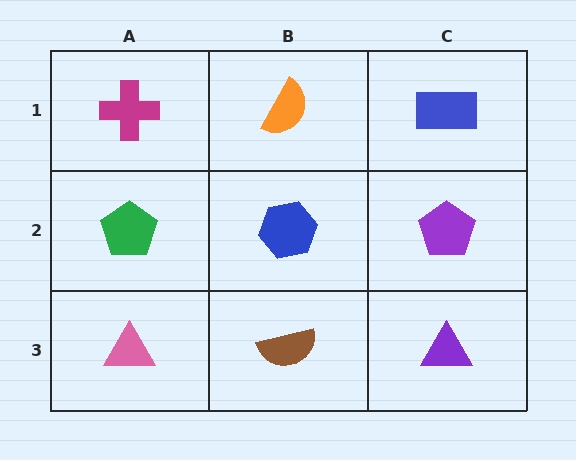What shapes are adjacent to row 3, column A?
A green pentagon (row 2, column A), a brown semicircle (row 3, column B).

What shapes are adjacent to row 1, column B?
A blue hexagon (row 2, column B), a magenta cross (row 1, column A), a blue rectangle (row 1, column C).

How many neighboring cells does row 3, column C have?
2.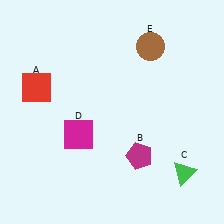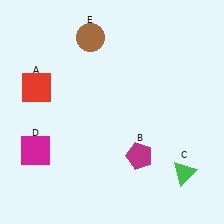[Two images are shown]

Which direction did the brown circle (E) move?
The brown circle (E) moved left.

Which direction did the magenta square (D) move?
The magenta square (D) moved left.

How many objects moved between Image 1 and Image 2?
2 objects moved between the two images.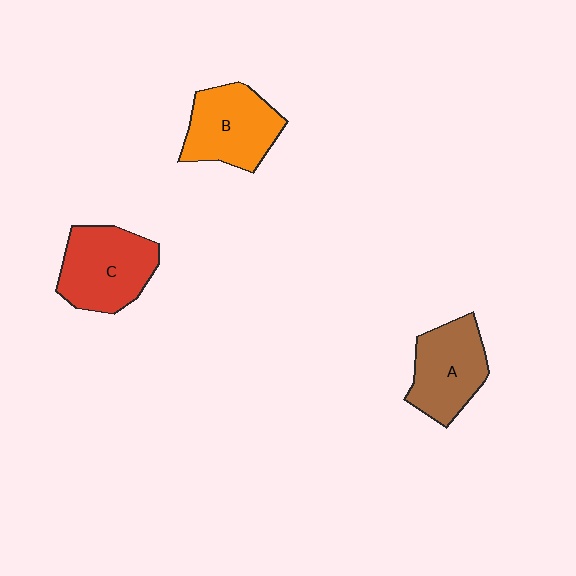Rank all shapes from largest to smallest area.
From largest to smallest: C (red), B (orange), A (brown).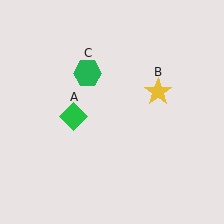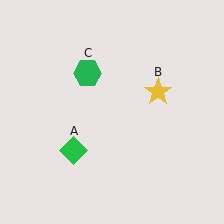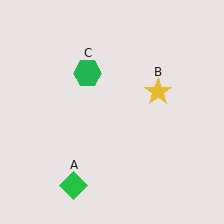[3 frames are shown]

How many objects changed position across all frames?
1 object changed position: green diamond (object A).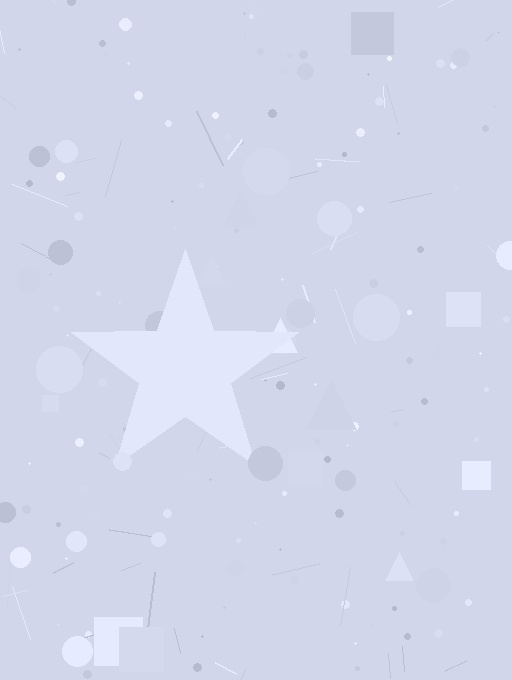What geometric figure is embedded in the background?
A star is embedded in the background.